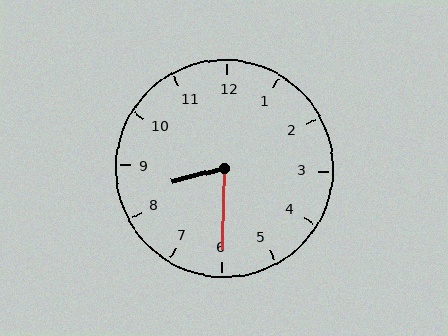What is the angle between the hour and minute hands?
Approximately 75 degrees.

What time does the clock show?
8:30.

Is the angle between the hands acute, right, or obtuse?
It is acute.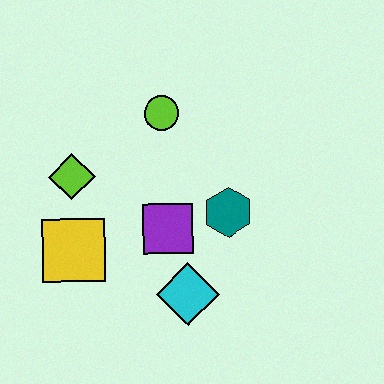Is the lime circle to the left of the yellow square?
No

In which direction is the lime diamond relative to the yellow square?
The lime diamond is above the yellow square.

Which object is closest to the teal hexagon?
The purple square is closest to the teal hexagon.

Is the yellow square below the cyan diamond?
No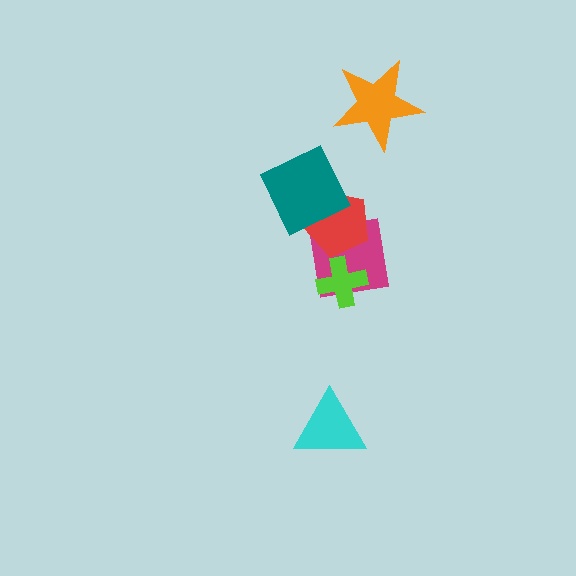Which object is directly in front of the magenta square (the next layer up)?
The lime cross is directly in front of the magenta square.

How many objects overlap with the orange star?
0 objects overlap with the orange star.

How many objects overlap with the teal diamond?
1 object overlaps with the teal diamond.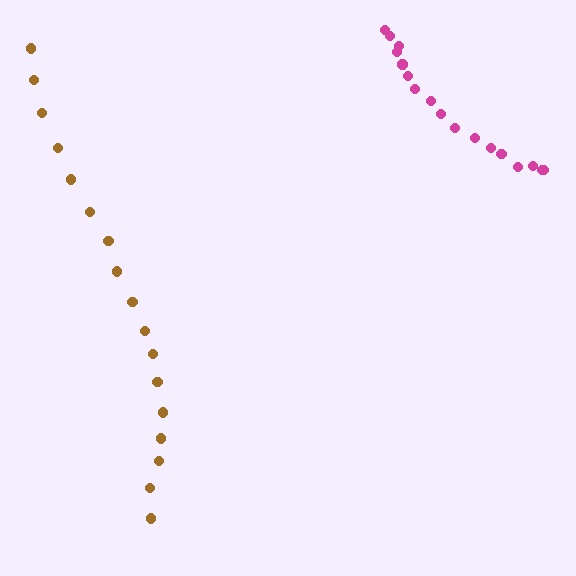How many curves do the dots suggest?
There are 2 distinct paths.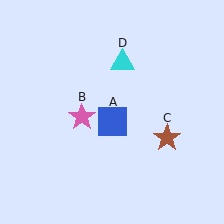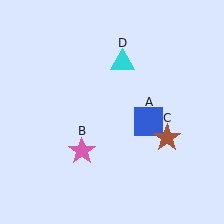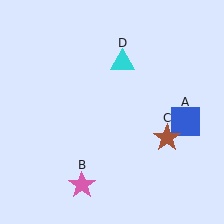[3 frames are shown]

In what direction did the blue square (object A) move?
The blue square (object A) moved right.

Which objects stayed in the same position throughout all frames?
Brown star (object C) and cyan triangle (object D) remained stationary.